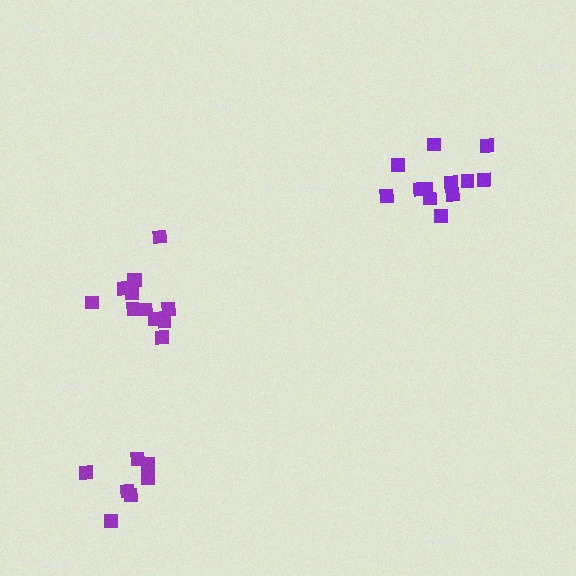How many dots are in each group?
Group 1: 7 dots, Group 2: 12 dots, Group 3: 12 dots (31 total).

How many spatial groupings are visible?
There are 3 spatial groupings.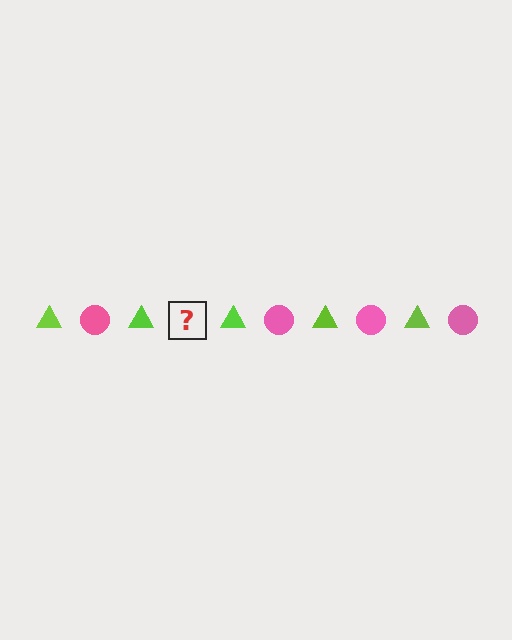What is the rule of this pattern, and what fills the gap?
The rule is that the pattern alternates between lime triangle and pink circle. The gap should be filled with a pink circle.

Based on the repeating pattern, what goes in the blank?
The blank should be a pink circle.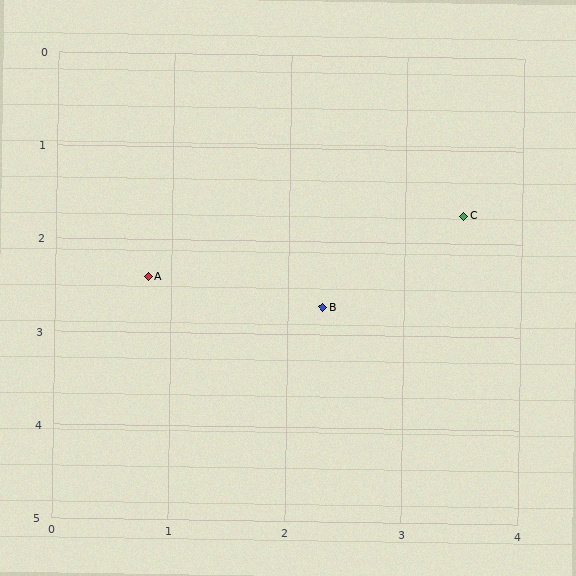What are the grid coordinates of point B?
Point B is at approximately (2.3, 2.7).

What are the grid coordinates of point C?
Point C is at approximately (3.5, 1.7).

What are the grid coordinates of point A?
Point A is at approximately (0.8, 2.4).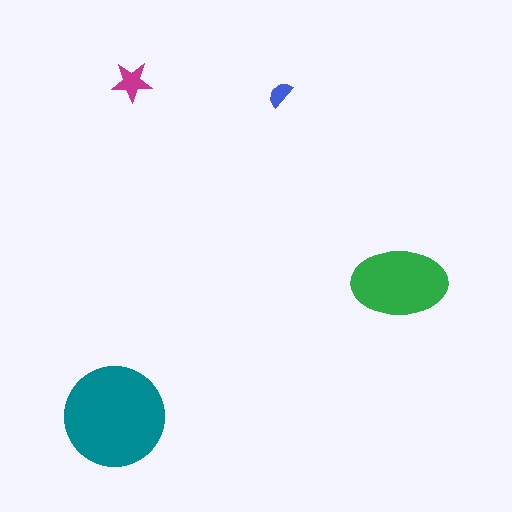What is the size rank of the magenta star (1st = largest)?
3rd.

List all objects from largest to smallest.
The teal circle, the green ellipse, the magenta star, the blue semicircle.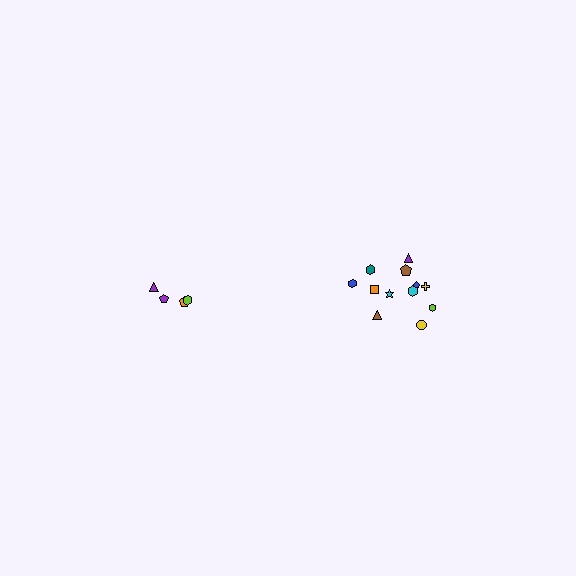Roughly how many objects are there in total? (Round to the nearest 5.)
Roughly 15 objects in total.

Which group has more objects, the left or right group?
The right group.